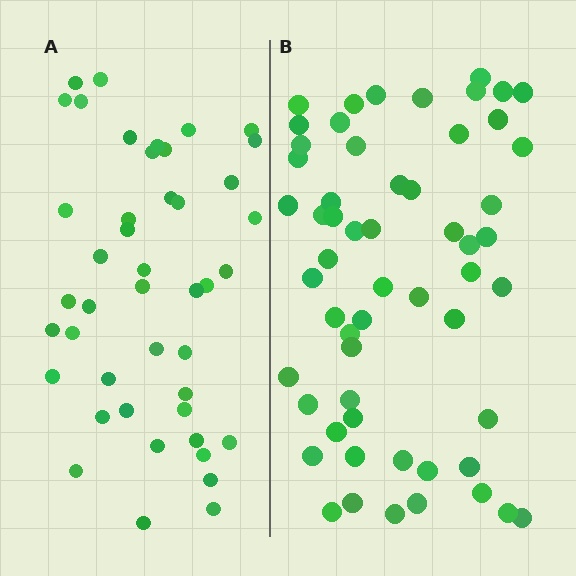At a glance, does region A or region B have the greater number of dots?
Region B (the right region) has more dots.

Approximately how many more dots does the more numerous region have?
Region B has approximately 15 more dots than region A.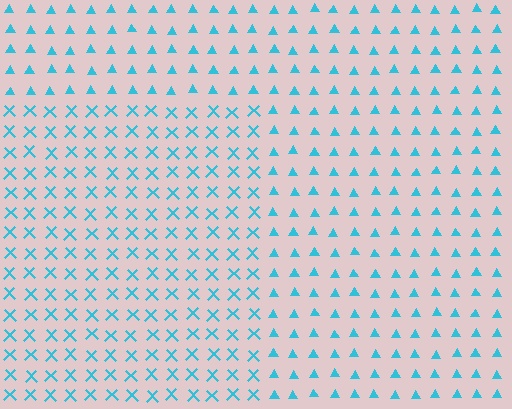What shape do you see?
I see a rectangle.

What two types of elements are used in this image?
The image uses X marks inside the rectangle region and triangles outside it.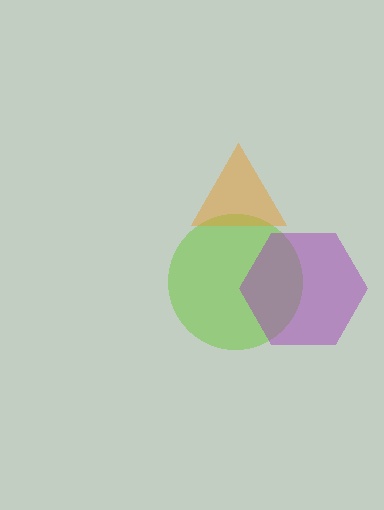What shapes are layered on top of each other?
The layered shapes are: a lime circle, an orange triangle, a purple hexagon.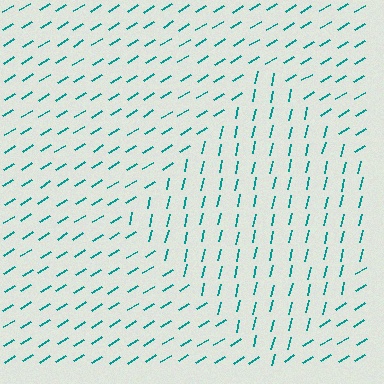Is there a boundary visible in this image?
Yes, there is a texture boundary formed by a change in line orientation.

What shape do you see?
I see a diamond.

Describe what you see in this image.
The image is filled with small teal line segments. A diamond region in the image has lines oriented differently from the surrounding lines, creating a visible texture boundary.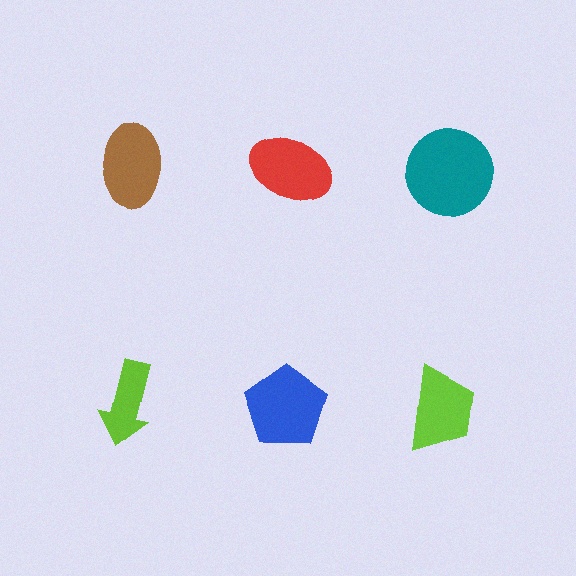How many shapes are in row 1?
3 shapes.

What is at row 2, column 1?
A lime arrow.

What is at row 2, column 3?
A lime trapezoid.